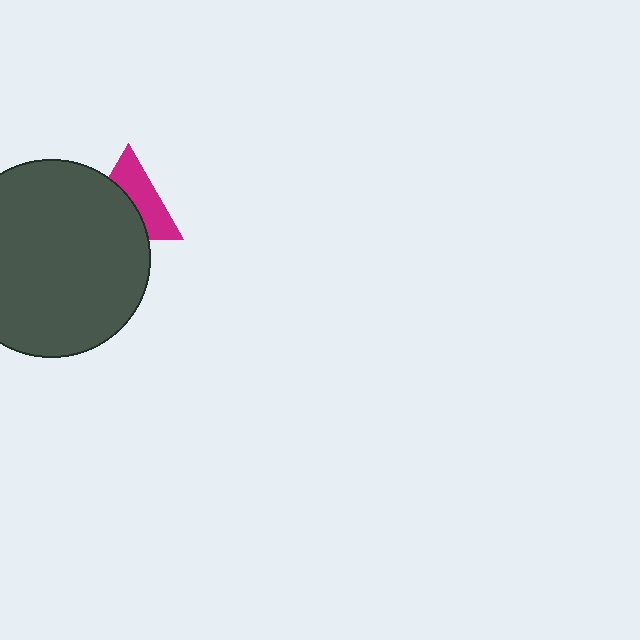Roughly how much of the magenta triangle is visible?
About half of it is visible (roughly 49%).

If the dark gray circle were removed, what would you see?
You would see the complete magenta triangle.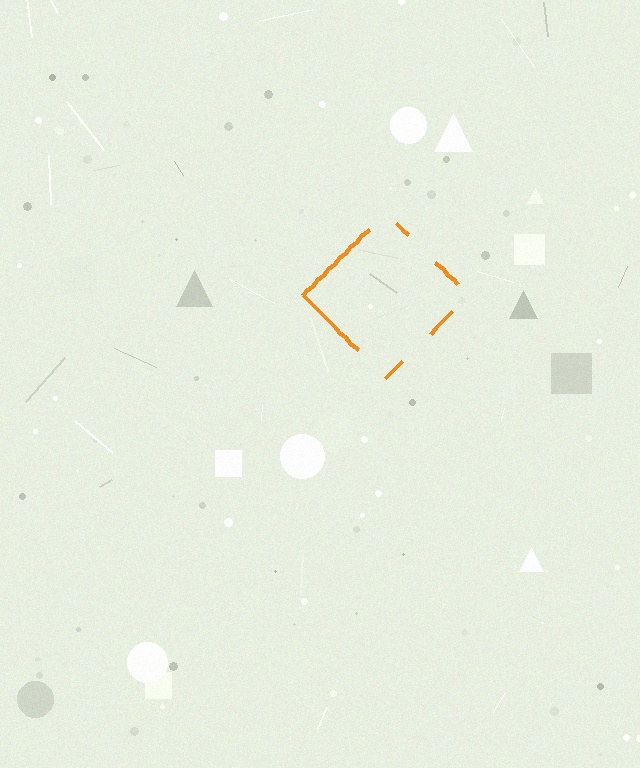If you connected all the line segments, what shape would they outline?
They would outline a diamond.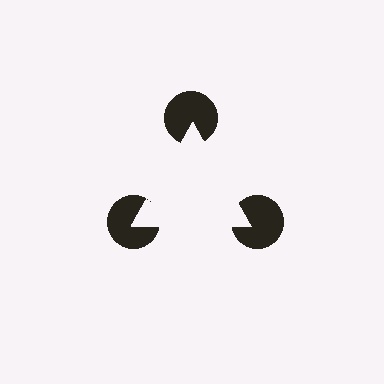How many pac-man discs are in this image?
There are 3 — one at each vertex of the illusory triangle.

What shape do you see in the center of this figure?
An illusory triangle — its edges are inferred from the aligned wedge cuts in the pac-man discs, not physically drawn.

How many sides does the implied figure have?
3 sides.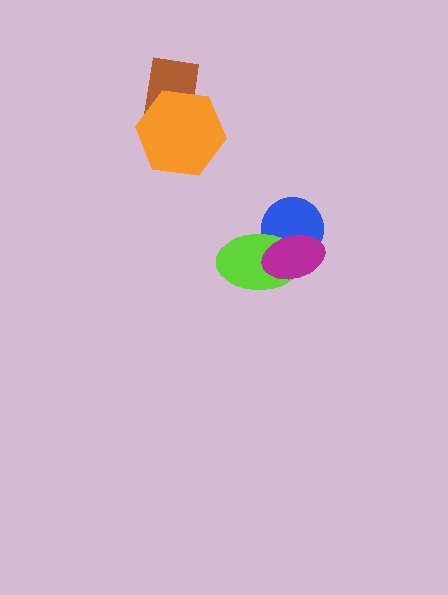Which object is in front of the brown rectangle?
The orange hexagon is in front of the brown rectangle.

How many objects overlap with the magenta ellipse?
2 objects overlap with the magenta ellipse.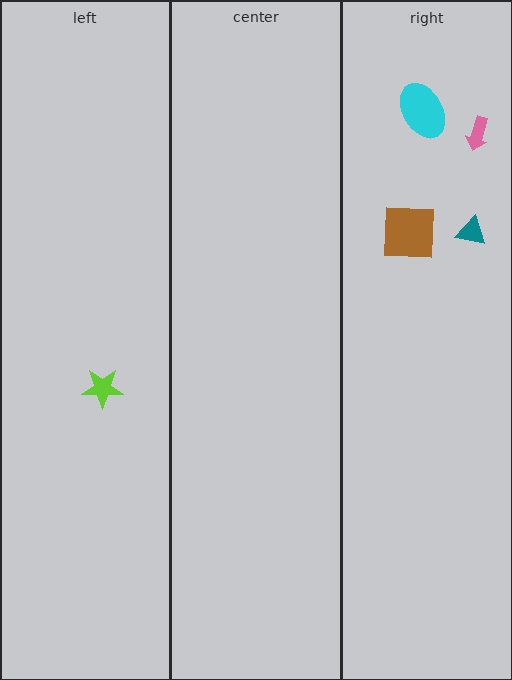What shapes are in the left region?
The lime star.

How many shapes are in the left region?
1.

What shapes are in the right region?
The cyan ellipse, the pink arrow, the teal triangle, the brown square.